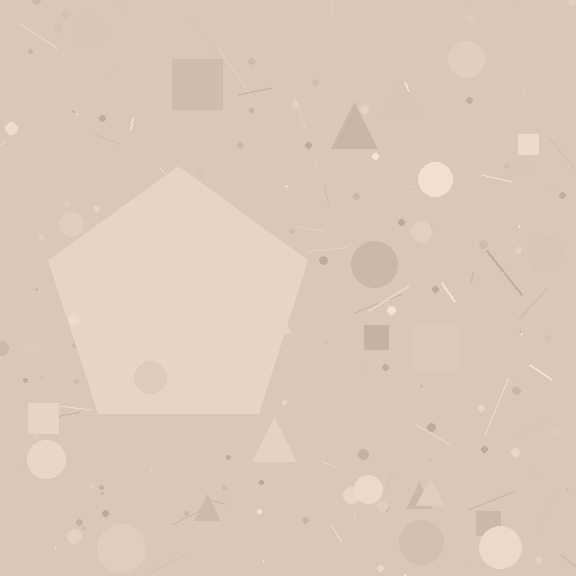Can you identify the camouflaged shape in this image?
The camouflaged shape is a pentagon.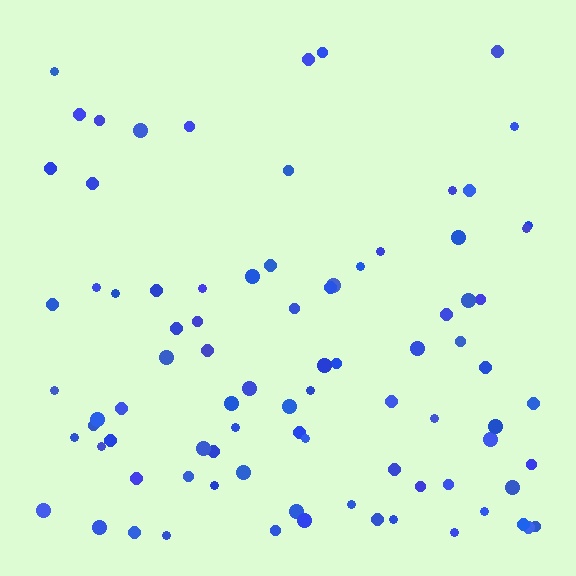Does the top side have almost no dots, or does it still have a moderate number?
Still a moderate number, just noticeably fewer than the bottom.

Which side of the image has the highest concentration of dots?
The bottom.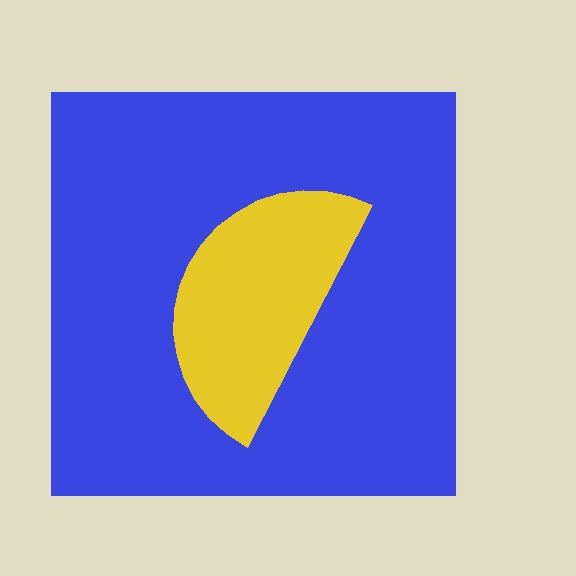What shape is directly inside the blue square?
The yellow semicircle.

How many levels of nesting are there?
2.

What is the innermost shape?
The yellow semicircle.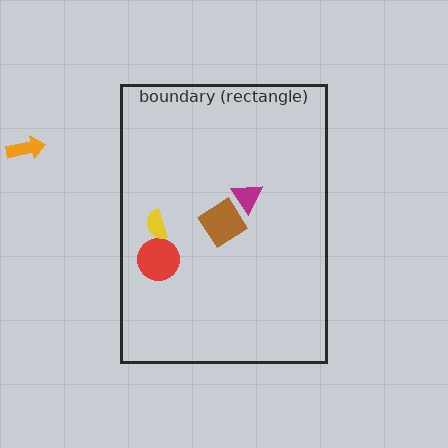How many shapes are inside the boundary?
4 inside, 1 outside.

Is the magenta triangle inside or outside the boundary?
Inside.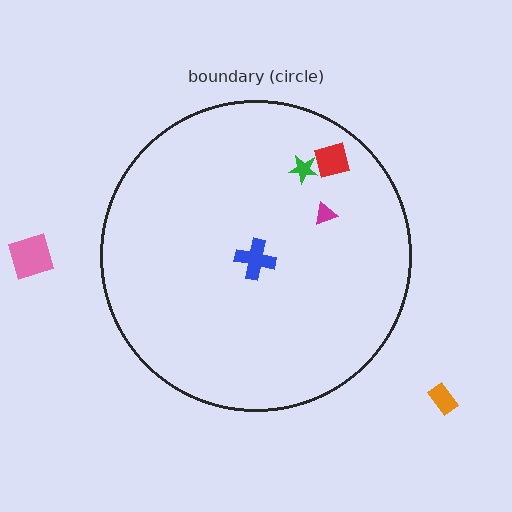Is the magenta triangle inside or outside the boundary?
Inside.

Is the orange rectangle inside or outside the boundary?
Outside.